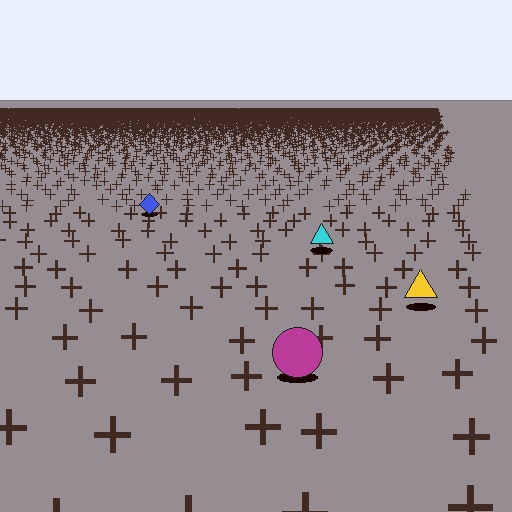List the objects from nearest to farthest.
From nearest to farthest: the magenta circle, the yellow triangle, the cyan triangle, the blue diamond.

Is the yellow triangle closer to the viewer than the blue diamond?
Yes. The yellow triangle is closer — you can tell from the texture gradient: the ground texture is coarser near it.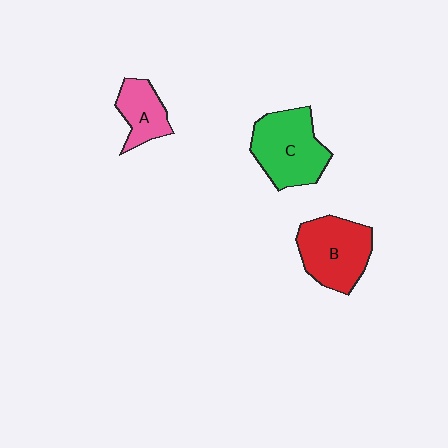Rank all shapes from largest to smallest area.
From largest to smallest: C (green), B (red), A (pink).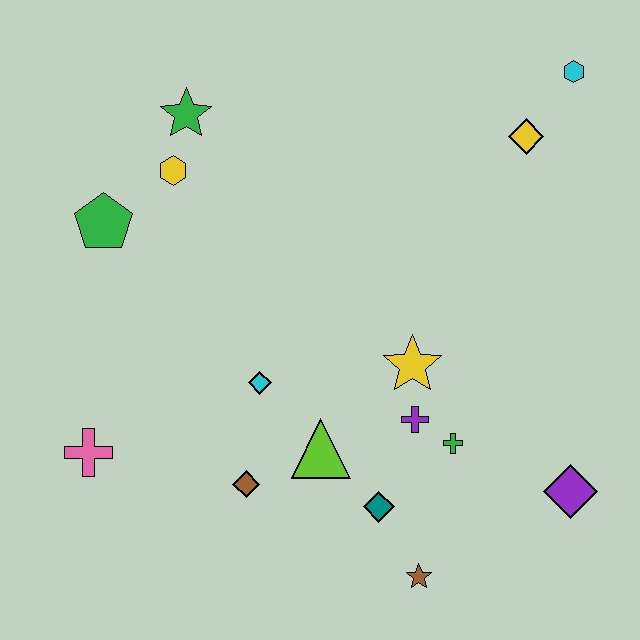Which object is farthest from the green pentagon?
The purple diamond is farthest from the green pentagon.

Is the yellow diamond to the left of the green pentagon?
No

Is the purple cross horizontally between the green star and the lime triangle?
No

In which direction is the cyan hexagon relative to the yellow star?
The cyan hexagon is above the yellow star.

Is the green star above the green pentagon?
Yes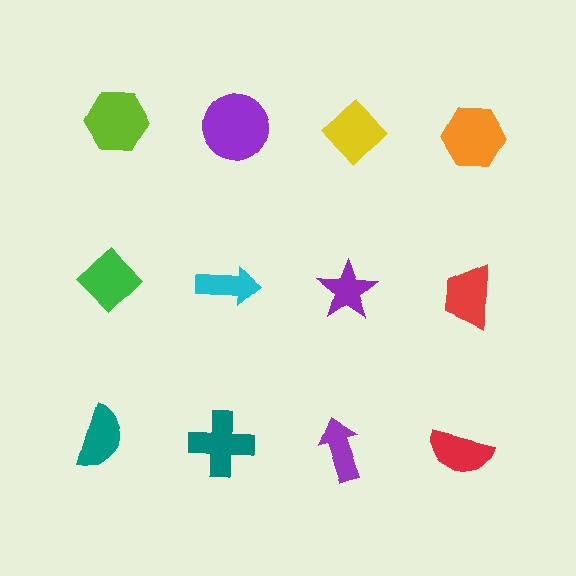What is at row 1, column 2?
A purple circle.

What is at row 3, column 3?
A purple arrow.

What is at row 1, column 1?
A lime hexagon.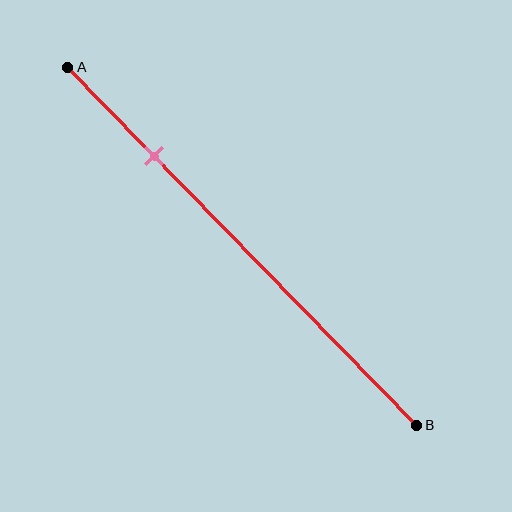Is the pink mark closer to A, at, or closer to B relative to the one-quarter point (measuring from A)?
The pink mark is approximately at the one-quarter point of segment AB.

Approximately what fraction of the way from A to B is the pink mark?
The pink mark is approximately 25% of the way from A to B.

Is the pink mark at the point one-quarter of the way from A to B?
Yes, the mark is approximately at the one-quarter point.